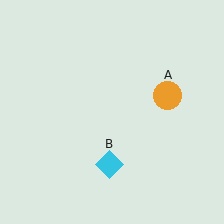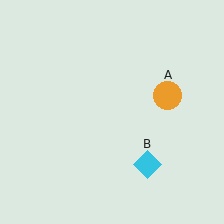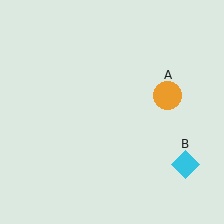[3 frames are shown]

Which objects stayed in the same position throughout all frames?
Orange circle (object A) remained stationary.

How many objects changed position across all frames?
1 object changed position: cyan diamond (object B).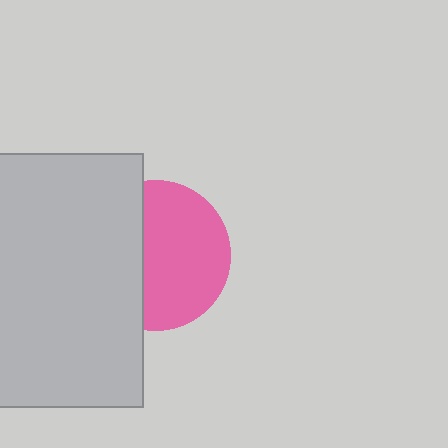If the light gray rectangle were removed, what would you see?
You would see the complete pink circle.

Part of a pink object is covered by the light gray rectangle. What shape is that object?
It is a circle.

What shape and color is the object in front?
The object in front is a light gray rectangle.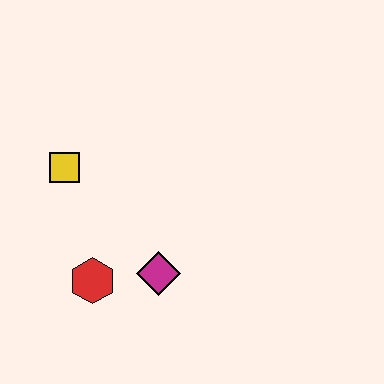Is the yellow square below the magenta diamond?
No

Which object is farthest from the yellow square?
The magenta diamond is farthest from the yellow square.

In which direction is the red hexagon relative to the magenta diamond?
The red hexagon is to the left of the magenta diamond.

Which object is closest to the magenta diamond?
The red hexagon is closest to the magenta diamond.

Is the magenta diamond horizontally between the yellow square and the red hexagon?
No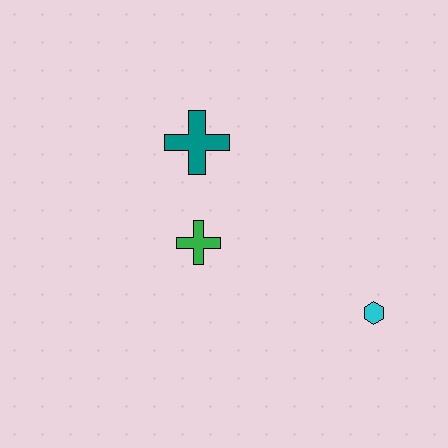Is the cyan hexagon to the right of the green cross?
Yes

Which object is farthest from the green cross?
The cyan hexagon is farthest from the green cross.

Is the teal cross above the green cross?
Yes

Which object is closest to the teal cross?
The green cross is closest to the teal cross.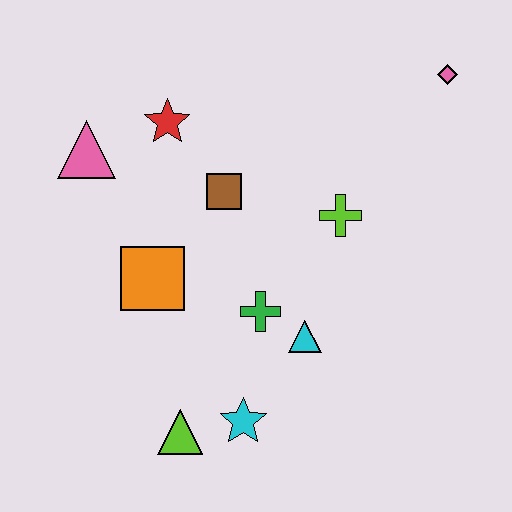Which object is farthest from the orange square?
The pink diamond is farthest from the orange square.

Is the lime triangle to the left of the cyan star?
Yes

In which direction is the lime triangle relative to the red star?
The lime triangle is below the red star.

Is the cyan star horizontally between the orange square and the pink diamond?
Yes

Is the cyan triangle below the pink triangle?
Yes